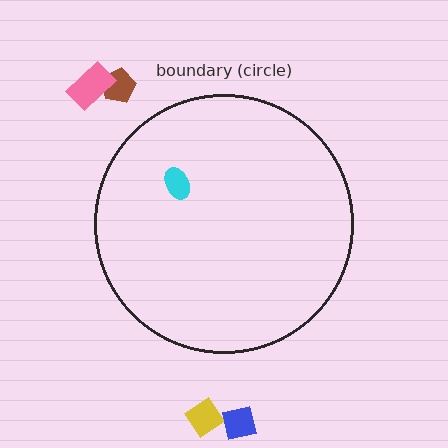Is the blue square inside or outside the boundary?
Outside.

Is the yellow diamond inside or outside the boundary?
Outside.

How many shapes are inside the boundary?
1 inside, 4 outside.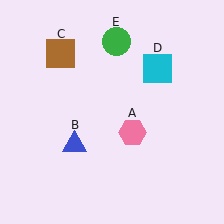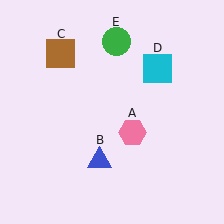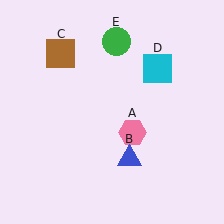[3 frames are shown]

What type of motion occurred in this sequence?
The blue triangle (object B) rotated counterclockwise around the center of the scene.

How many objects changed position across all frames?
1 object changed position: blue triangle (object B).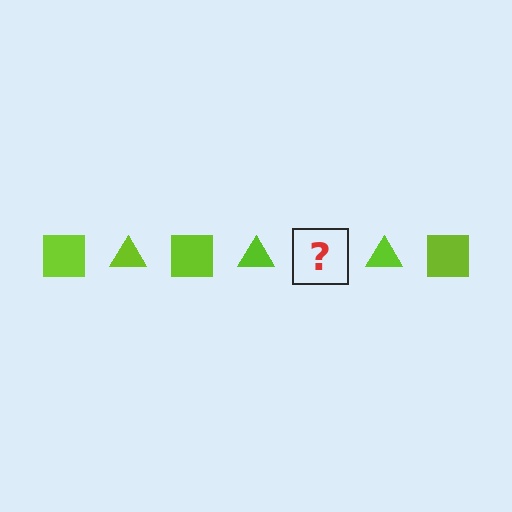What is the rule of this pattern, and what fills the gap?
The rule is that the pattern cycles through square, triangle shapes in lime. The gap should be filled with a lime square.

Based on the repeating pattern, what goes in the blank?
The blank should be a lime square.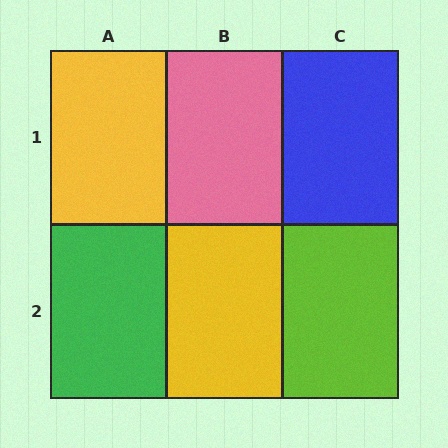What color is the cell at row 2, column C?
Lime.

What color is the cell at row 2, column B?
Yellow.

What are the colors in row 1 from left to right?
Yellow, pink, blue.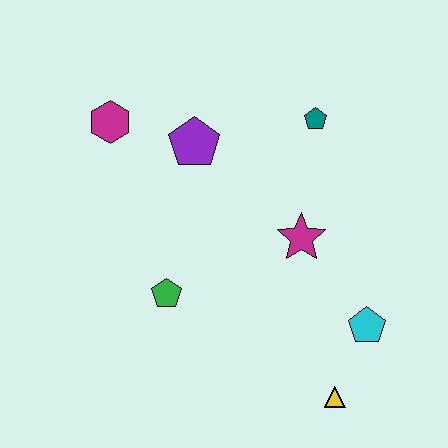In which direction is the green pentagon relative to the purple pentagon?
The green pentagon is below the purple pentagon.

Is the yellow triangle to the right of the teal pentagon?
Yes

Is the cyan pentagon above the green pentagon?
No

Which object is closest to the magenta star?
The cyan pentagon is closest to the magenta star.